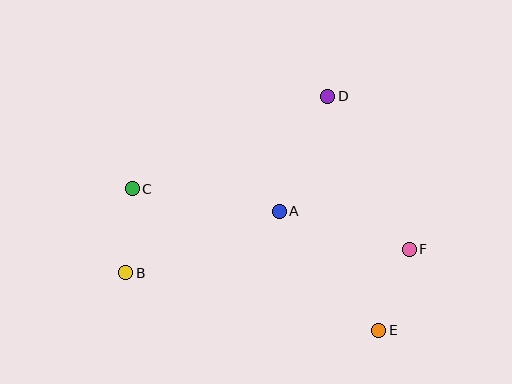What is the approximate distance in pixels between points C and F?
The distance between C and F is approximately 284 pixels.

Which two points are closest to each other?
Points B and C are closest to each other.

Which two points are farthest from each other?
Points B and F are farthest from each other.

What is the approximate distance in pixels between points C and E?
The distance between C and E is approximately 284 pixels.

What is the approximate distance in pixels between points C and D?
The distance between C and D is approximately 216 pixels.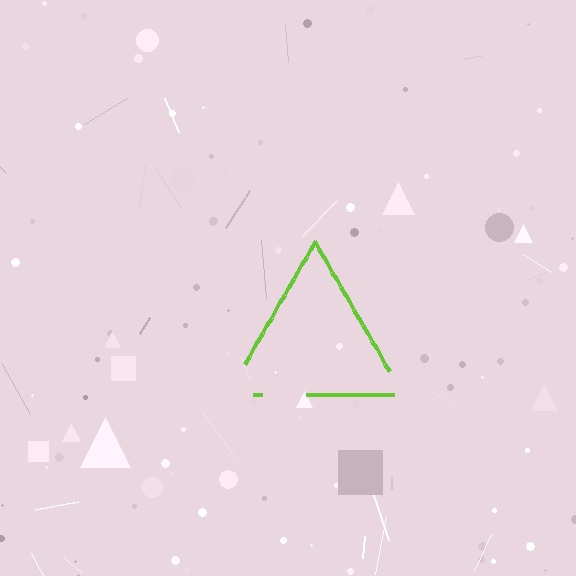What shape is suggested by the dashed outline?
The dashed outline suggests a triangle.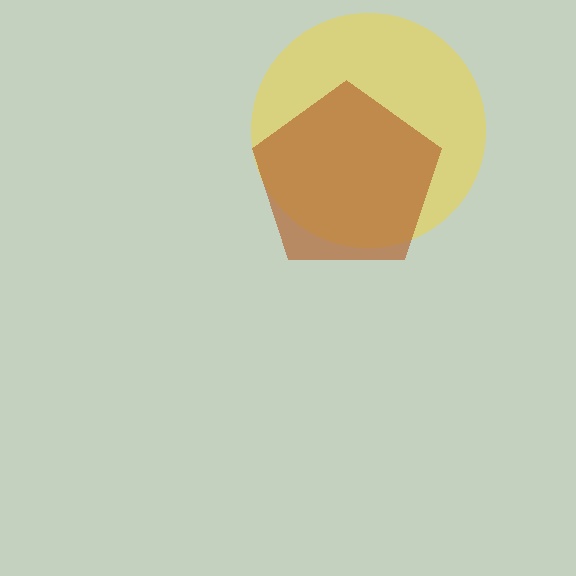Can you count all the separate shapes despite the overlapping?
Yes, there are 2 separate shapes.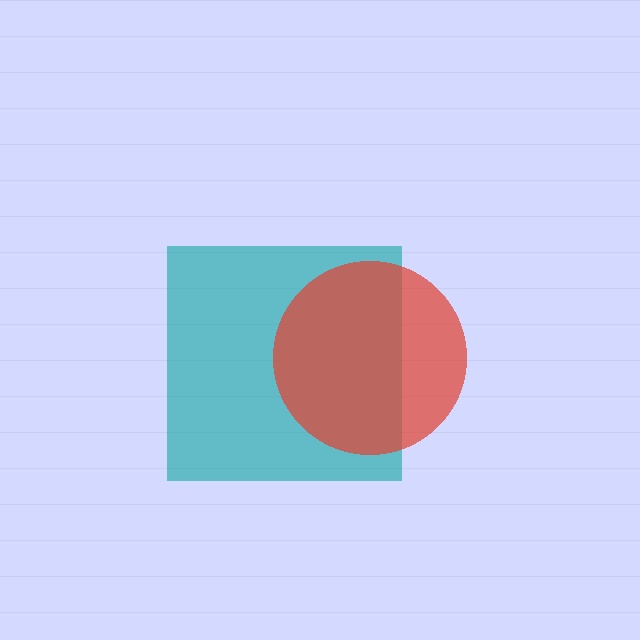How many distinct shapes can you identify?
There are 2 distinct shapes: a teal square, a red circle.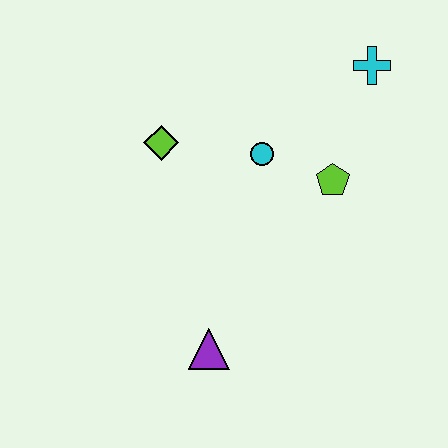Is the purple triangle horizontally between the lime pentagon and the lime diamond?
Yes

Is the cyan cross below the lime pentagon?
No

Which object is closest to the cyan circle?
The lime pentagon is closest to the cyan circle.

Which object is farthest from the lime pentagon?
The purple triangle is farthest from the lime pentagon.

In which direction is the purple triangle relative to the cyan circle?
The purple triangle is below the cyan circle.